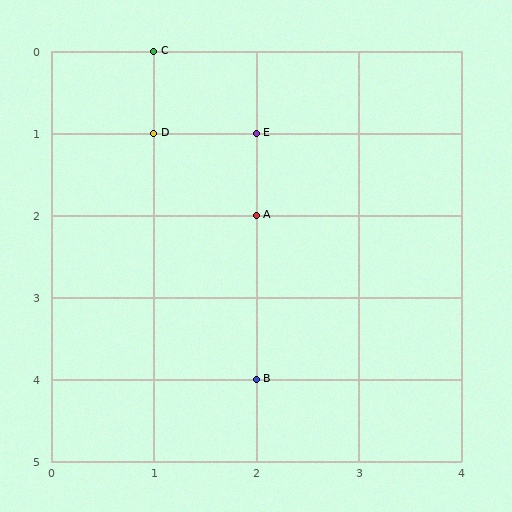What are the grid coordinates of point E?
Point E is at grid coordinates (2, 1).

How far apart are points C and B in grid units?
Points C and B are 1 column and 4 rows apart (about 4.1 grid units diagonally).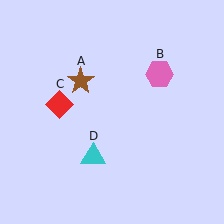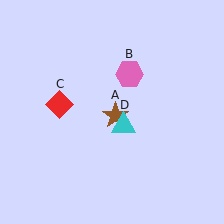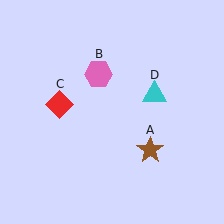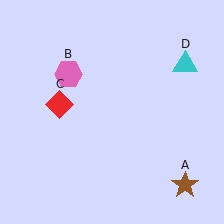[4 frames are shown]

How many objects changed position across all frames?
3 objects changed position: brown star (object A), pink hexagon (object B), cyan triangle (object D).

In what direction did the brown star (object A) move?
The brown star (object A) moved down and to the right.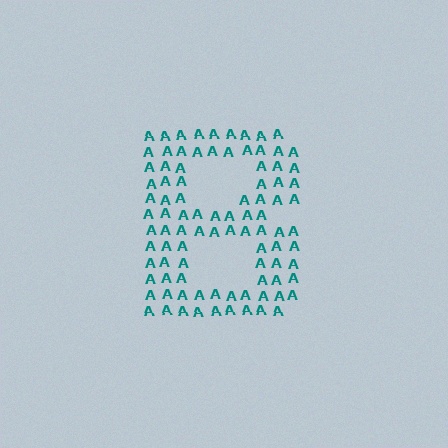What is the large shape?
The large shape is the letter B.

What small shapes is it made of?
It is made of small letter A's.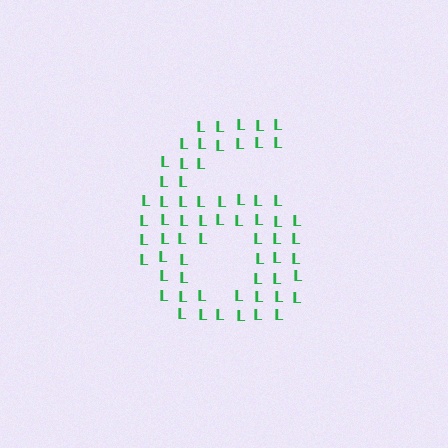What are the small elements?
The small elements are letter L's.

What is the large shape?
The large shape is the digit 6.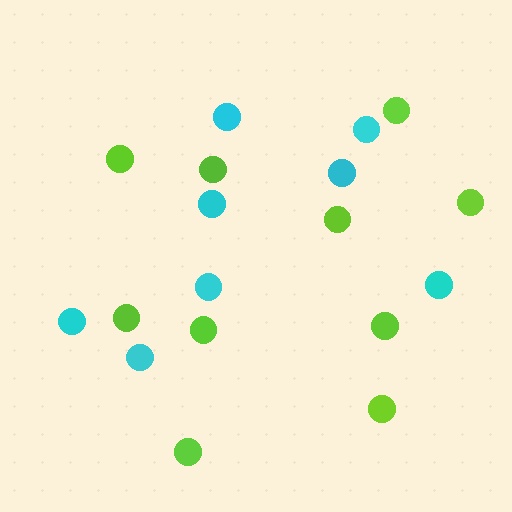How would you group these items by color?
There are 2 groups: one group of lime circles (10) and one group of cyan circles (8).